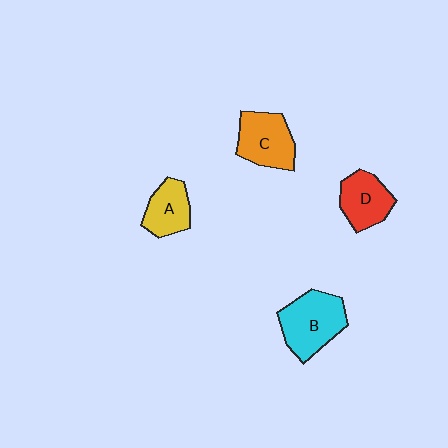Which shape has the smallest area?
Shape A (yellow).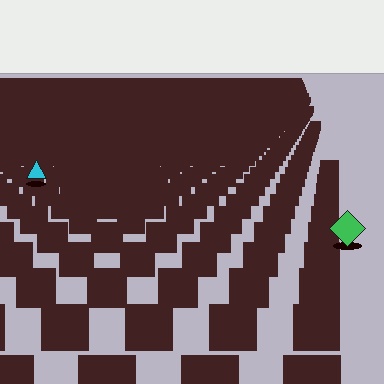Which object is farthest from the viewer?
The cyan triangle is farthest from the viewer. It appears smaller and the ground texture around it is denser.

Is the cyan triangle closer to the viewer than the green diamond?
No. The green diamond is closer — you can tell from the texture gradient: the ground texture is coarser near it.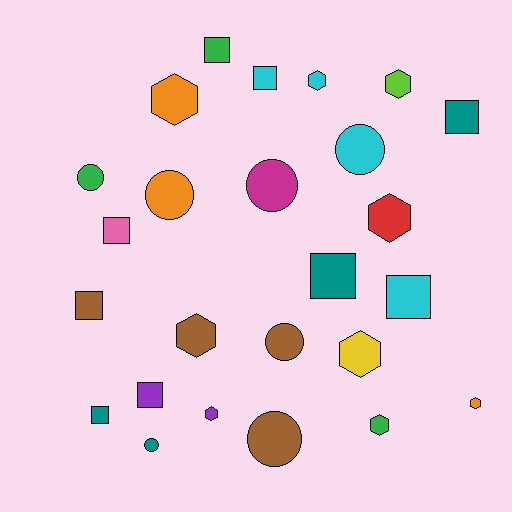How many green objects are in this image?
There are 3 green objects.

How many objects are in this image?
There are 25 objects.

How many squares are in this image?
There are 9 squares.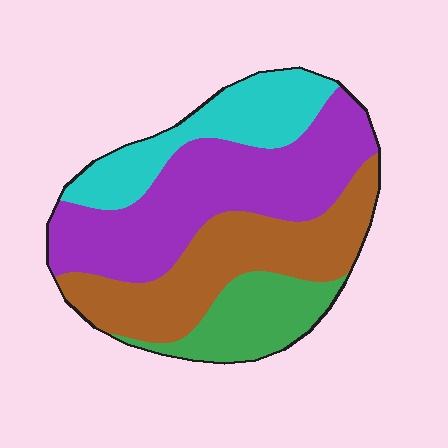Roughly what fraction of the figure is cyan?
Cyan takes up about one fifth (1/5) of the figure.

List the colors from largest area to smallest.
From largest to smallest: purple, brown, cyan, green.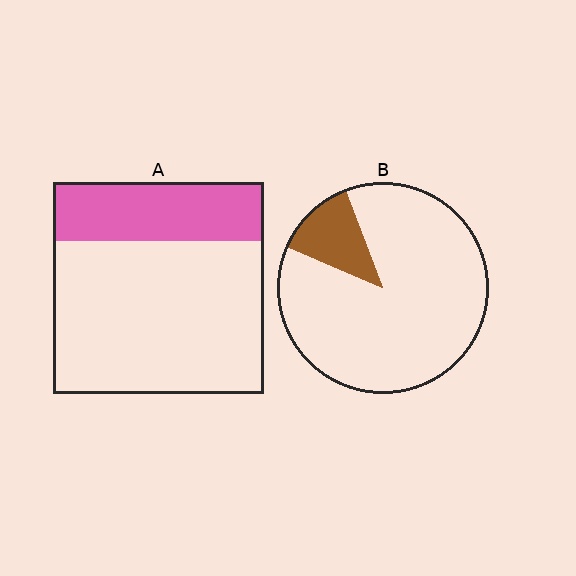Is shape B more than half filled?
No.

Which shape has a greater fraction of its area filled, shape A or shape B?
Shape A.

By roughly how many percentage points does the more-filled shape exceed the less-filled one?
By roughly 15 percentage points (A over B).